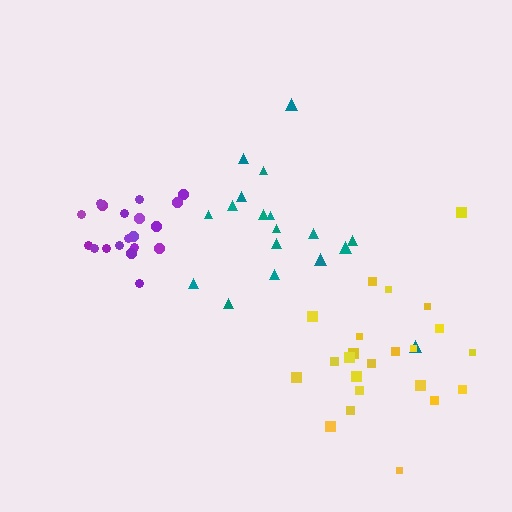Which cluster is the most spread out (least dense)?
Teal.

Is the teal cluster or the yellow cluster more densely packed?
Yellow.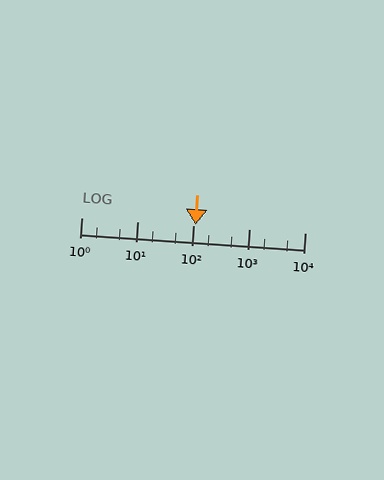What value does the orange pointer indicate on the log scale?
The pointer indicates approximately 110.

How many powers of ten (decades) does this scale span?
The scale spans 4 decades, from 1 to 10000.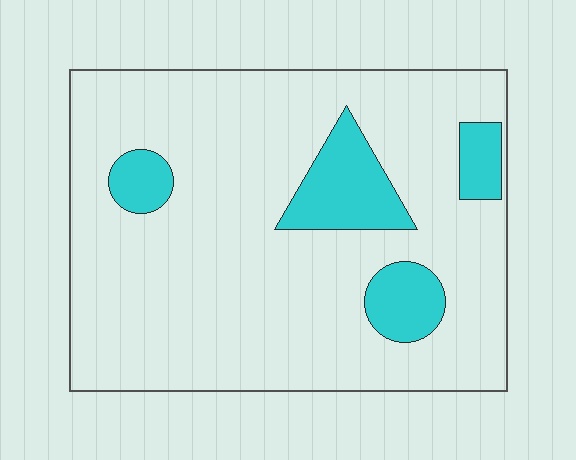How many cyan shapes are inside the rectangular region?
4.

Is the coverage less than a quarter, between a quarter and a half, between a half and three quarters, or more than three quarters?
Less than a quarter.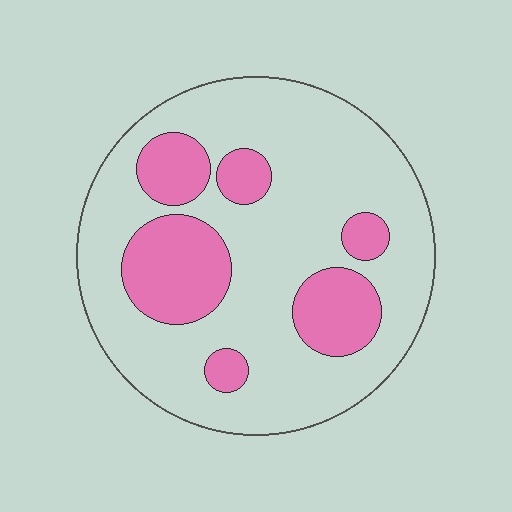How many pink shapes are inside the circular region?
6.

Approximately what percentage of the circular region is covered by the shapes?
Approximately 25%.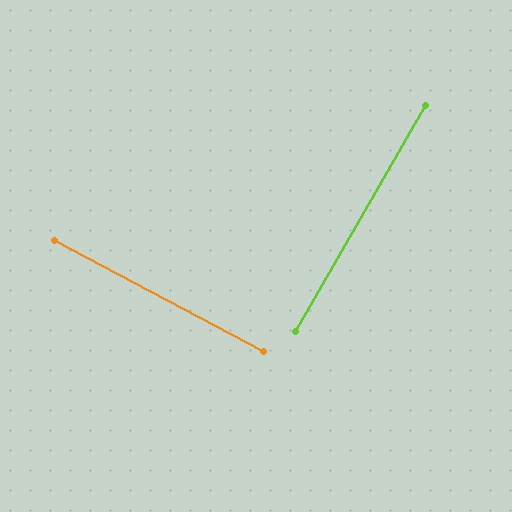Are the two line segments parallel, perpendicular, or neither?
Perpendicular — they meet at approximately 88°.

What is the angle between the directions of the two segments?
Approximately 88 degrees.